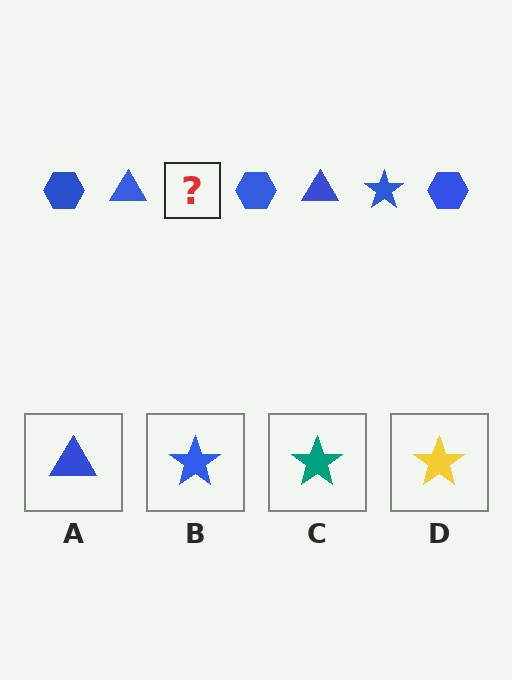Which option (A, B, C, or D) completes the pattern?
B.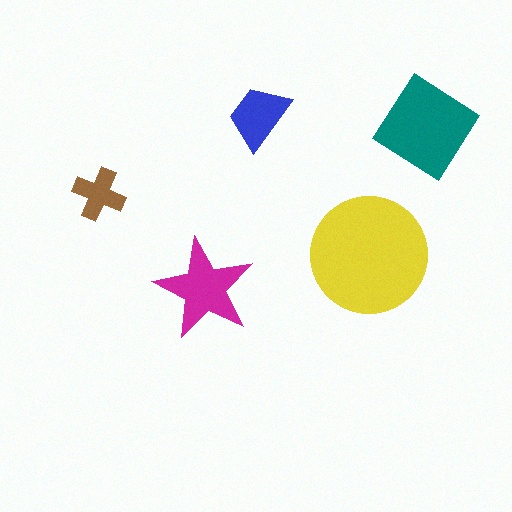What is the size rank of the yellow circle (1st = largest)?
1st.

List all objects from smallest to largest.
The brown cross, the blue trapezoid, the magenta star, the teal diamond, the yellow circle.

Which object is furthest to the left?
The brown cross is leftmost.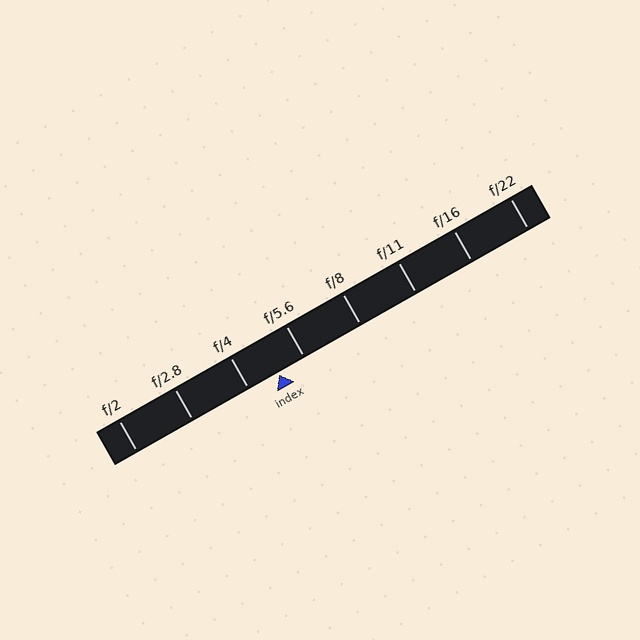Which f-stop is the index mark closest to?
The index mark is closest to f/5.6.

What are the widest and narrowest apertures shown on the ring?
The widest aperture shown is f/2 and the narrowest is f/22.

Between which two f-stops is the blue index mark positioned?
The index mark is between f/4 and f/5.6.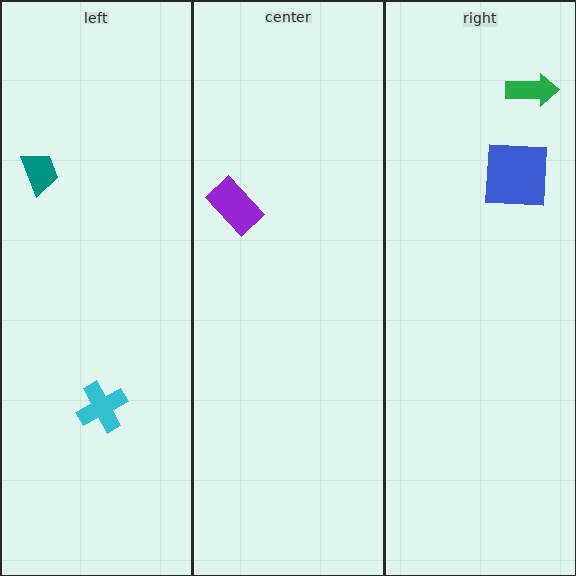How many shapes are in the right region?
2.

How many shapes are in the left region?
2.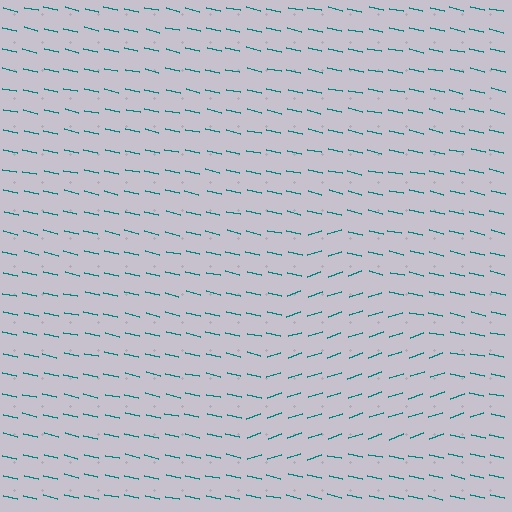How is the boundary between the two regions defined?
The boundary is defined purely by a change in line orientation (approximately 31 degrees difference). All lines are the same color and thickness.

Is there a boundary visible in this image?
Yes, there is a texture boundary formed by a change in line orientation.